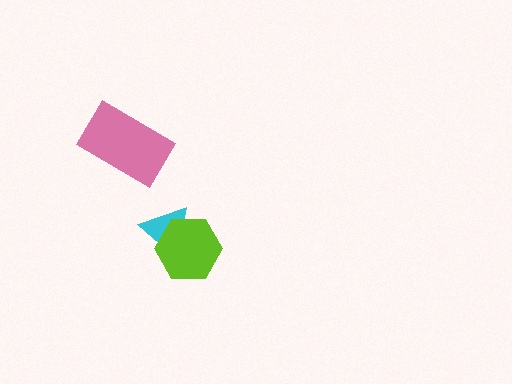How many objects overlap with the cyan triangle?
1 object overlaps with the cyan triangle.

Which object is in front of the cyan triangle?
The lime hexagon is in front of the cyan triangle.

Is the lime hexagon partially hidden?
No, no other shape covers it.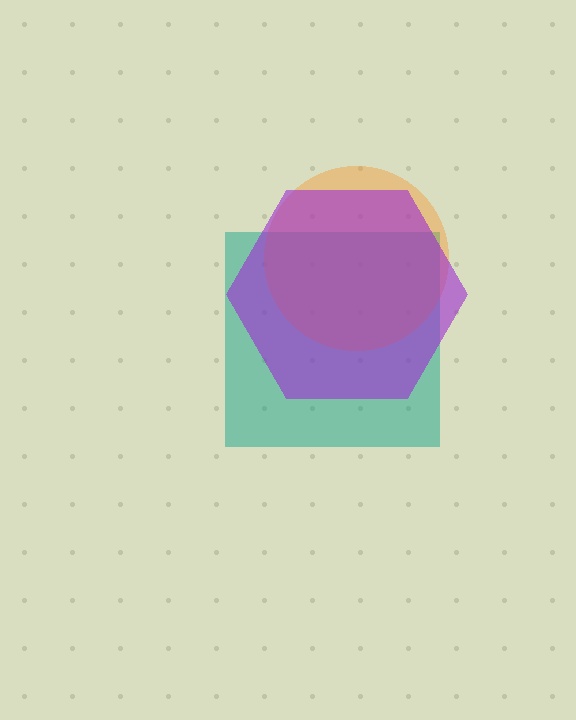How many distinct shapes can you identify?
There are 3 distinct shapes: a teal square, an orange circle, a purple hexagon.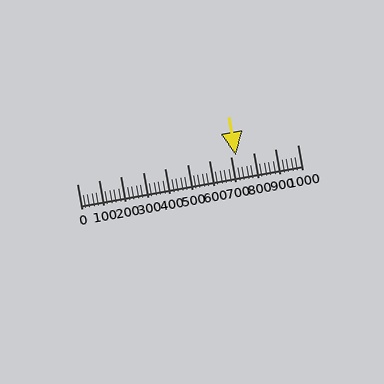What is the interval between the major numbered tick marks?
The major tick marks are spaced 100 units apart.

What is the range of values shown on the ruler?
The ruler shows values from 0 to 1000.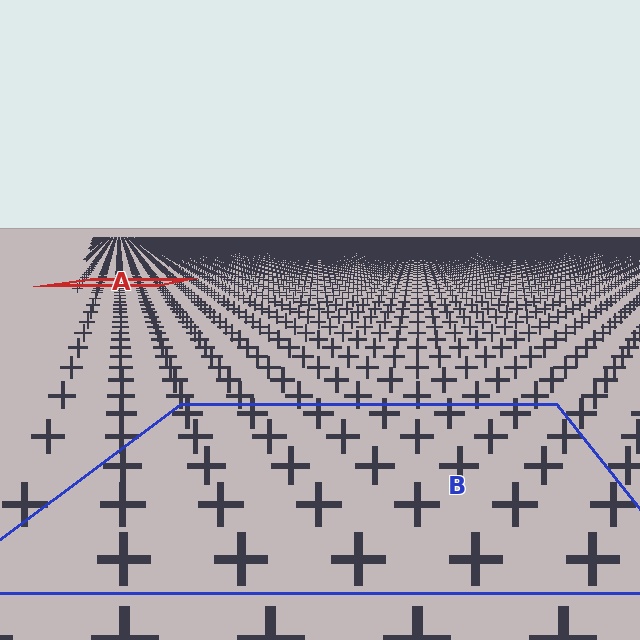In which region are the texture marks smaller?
The texture marks are smaller in region A, because it is farther away.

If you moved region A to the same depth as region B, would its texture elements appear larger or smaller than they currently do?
They would appear larger. At a closer depth, the same texture elements are projected at a bigger on-screen size.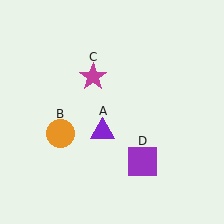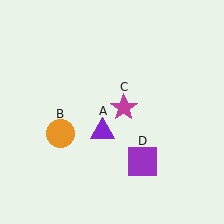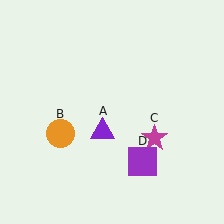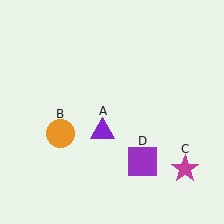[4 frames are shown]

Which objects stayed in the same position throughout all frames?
Purple triangle (object A) and orange circle (object B) and purple square (object D) remained stationary.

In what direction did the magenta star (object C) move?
The magenta star (object C) moved down and to the right.